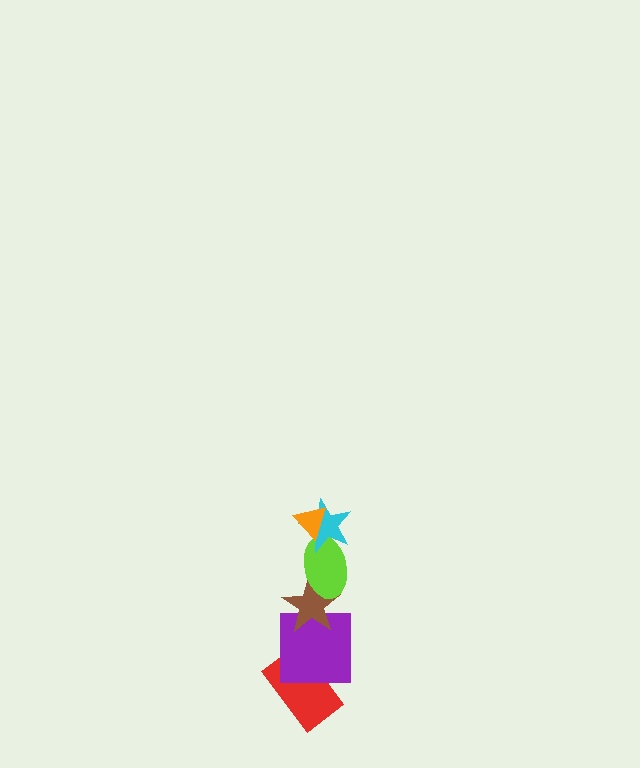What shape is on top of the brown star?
The lime ellipse is on top of the brown star.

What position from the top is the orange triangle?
The orange triangle is 1st from the top.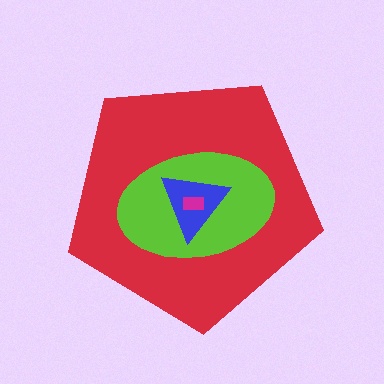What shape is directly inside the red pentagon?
The lime ellipse.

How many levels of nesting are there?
4.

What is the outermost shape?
The red pentagon.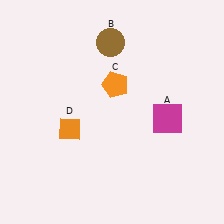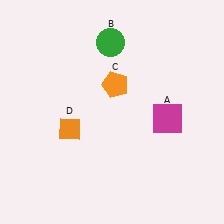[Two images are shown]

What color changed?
The circle (B) changed from brown in Image 1 to green in Image 2.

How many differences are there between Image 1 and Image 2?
There is 1 difference between the two images.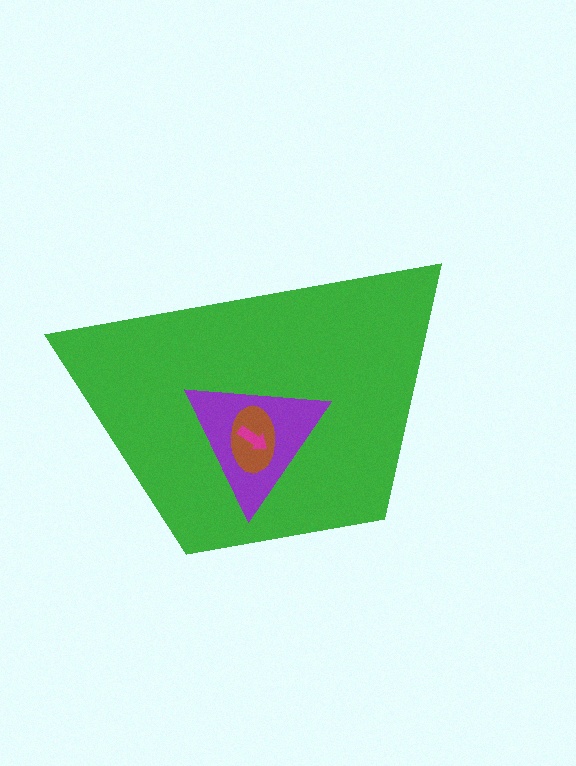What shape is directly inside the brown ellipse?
The magenta arrow.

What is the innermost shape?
The magenta arrow.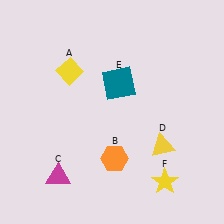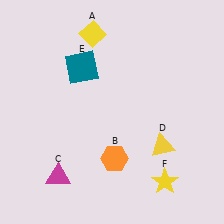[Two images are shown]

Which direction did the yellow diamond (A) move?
The yellow diamond (A) moved up.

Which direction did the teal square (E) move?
The teal square (E) moved left.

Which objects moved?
The objects that moved are: the yellow diamond (A), the teal square (E).